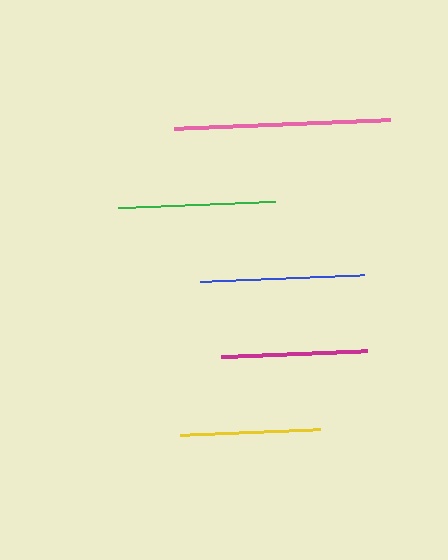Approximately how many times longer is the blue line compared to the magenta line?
The blue line is approximately 1.1 times the length of the magenta line.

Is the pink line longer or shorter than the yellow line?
The pink line is longer than the yellow line.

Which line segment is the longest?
The pink line is the longest at approximately 215 pixels.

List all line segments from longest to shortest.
From longest to shortest: pink, blue, green, magenta, yellow.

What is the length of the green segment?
The green segment is approximately 157 pixels long.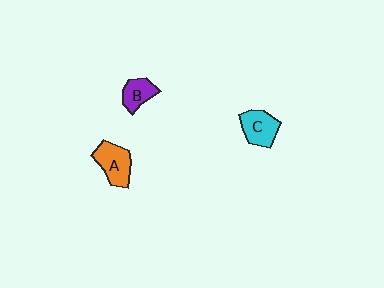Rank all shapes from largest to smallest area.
From largest to smallest: A (orange), C (cyan), B (purple).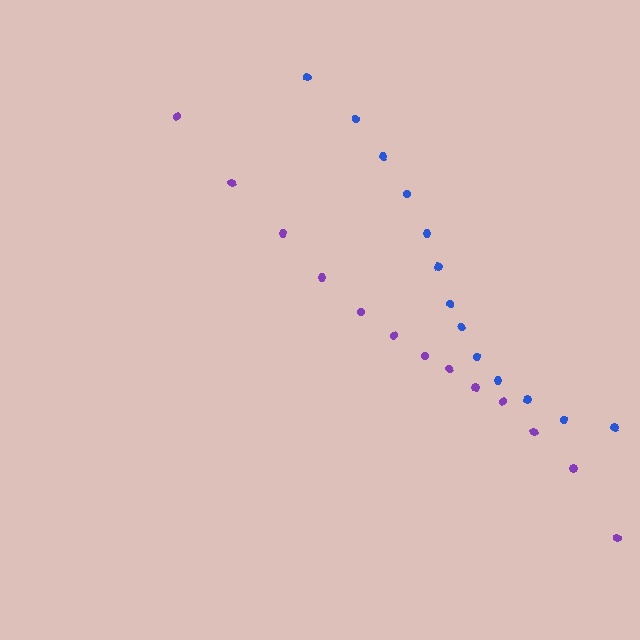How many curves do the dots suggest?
There are 2 distinct paths.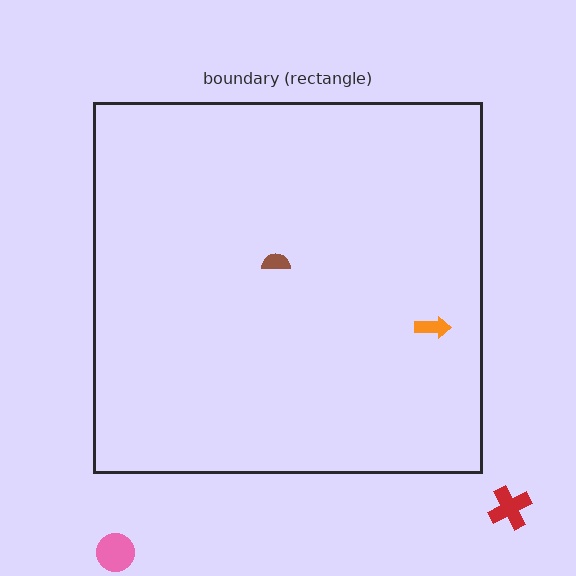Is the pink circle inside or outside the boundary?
Outside.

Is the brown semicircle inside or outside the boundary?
Inside.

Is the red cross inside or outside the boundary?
Outside.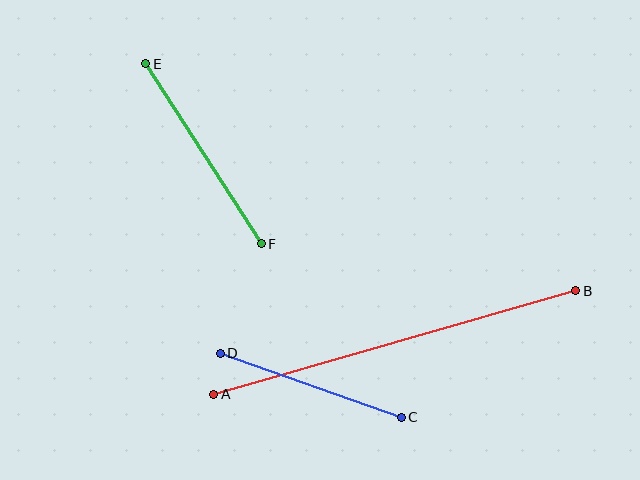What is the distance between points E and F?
The distance is approximately 214 pixels.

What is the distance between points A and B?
The distance is approximately 376 pixels.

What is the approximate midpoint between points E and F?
The midpoint is at approximately (203, 154) pixels.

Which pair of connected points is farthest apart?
Points A and B are farthest apart.